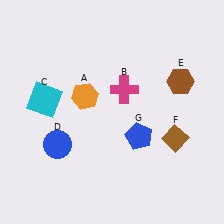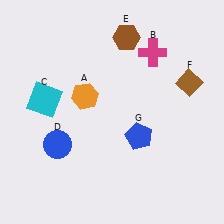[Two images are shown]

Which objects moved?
The objects that moved are: the magenta cross (B), the brown hexagon (E), the brown diamond (F).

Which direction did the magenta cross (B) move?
The magenta cross (B) moved up.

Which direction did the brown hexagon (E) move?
The brown hexagon (E) moved left.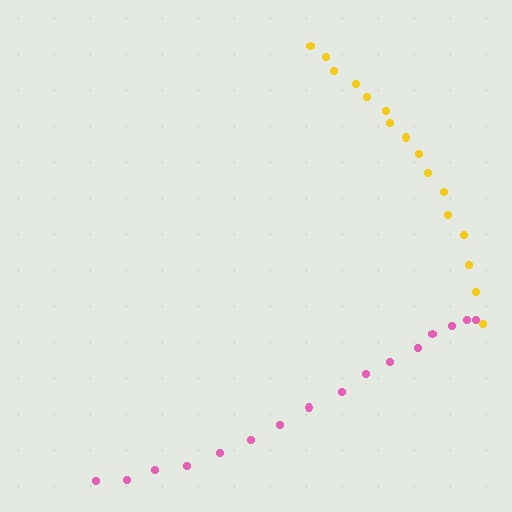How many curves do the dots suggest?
There are 2 distinct paths.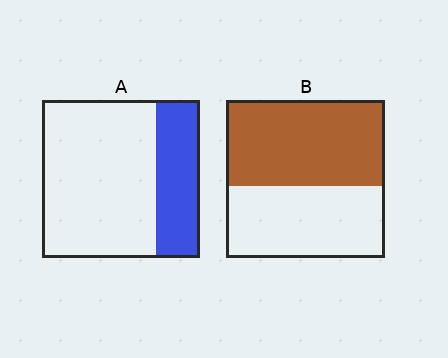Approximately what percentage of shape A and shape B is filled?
A is approximately 30% and B is approximately 55%.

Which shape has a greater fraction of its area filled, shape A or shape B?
Shape B.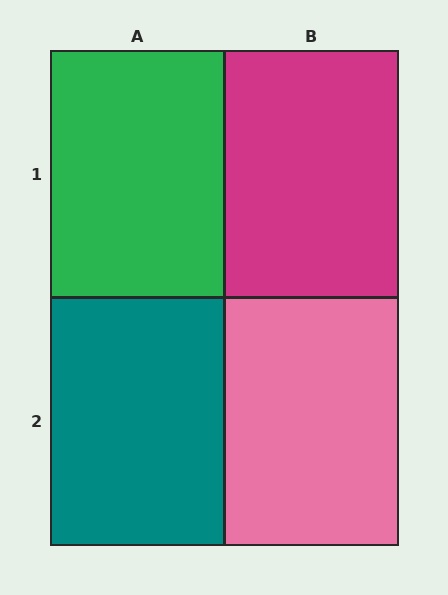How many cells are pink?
1 cell is pink.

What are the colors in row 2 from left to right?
Teal, pink.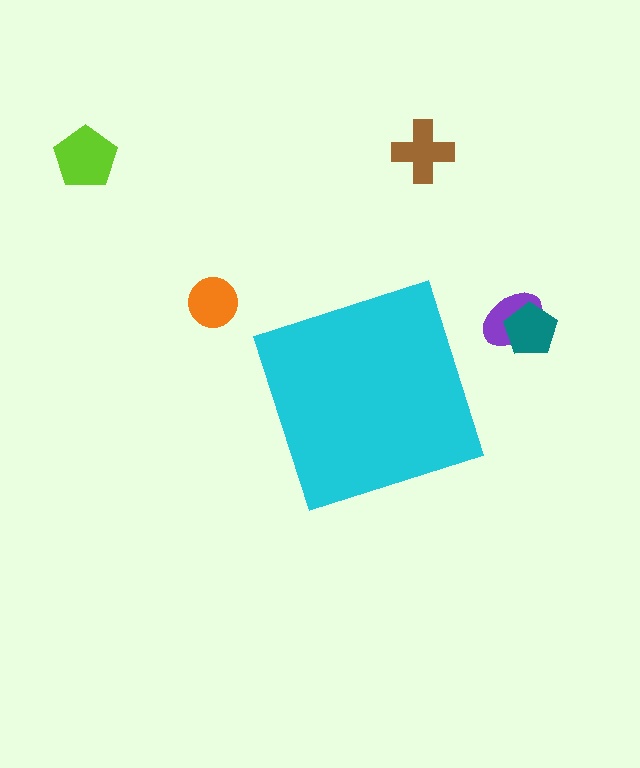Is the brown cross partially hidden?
No, the brown cross is fully visible.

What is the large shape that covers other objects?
A cyan square.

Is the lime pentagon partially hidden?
No, the lime pentagon is fully visible.